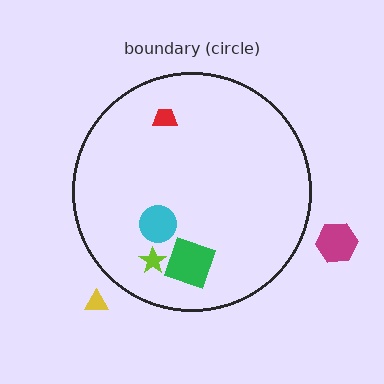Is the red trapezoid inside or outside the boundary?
Inside.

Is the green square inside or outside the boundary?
Inside.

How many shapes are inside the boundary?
4 inside, 2 outside.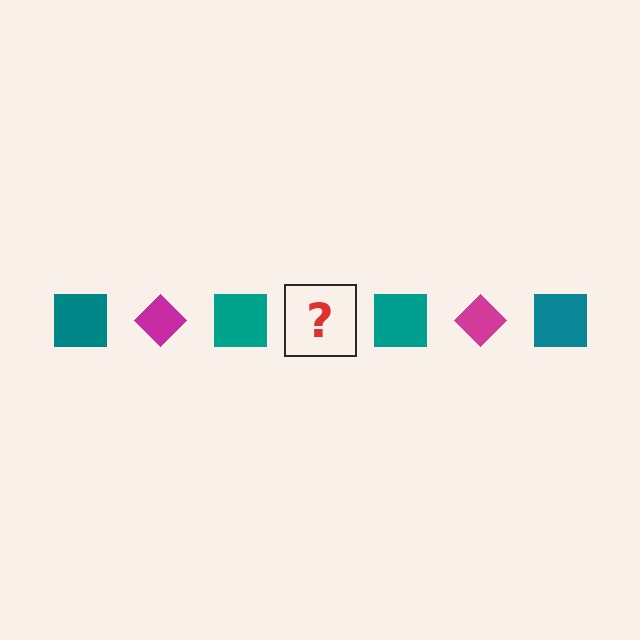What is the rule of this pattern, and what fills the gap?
The rule is that the pattern alternates between teal square and magenta diamond. The gap should be filled with a magenta diamond.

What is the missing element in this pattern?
The missing element is a magenta diamond.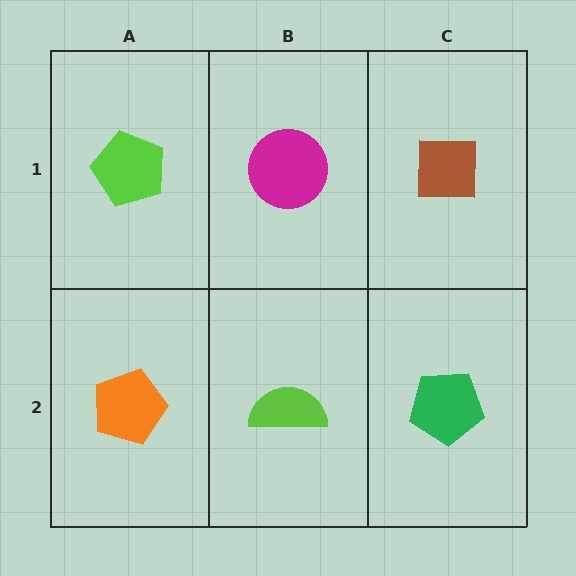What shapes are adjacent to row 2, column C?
A brown square (row 1, column C), a lime semicircle (row 2, column B).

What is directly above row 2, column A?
A lime pentagon.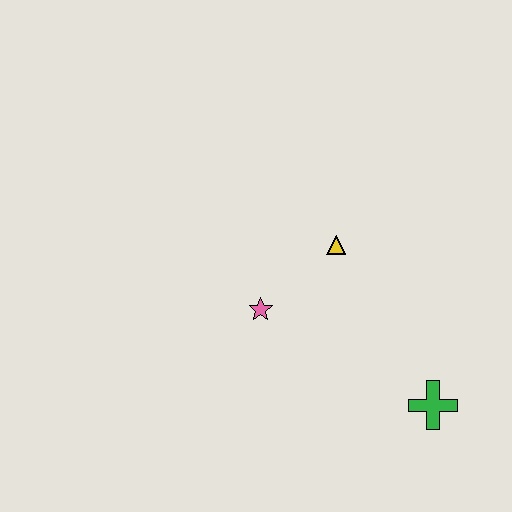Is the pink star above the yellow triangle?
No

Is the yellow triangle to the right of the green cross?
No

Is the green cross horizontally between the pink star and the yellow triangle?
No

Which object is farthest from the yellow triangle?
The green cross is farthest from the yellow triangle.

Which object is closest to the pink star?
The yellow triangle is closest to the pink star.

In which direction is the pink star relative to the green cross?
The pink star is to the left of the green cross.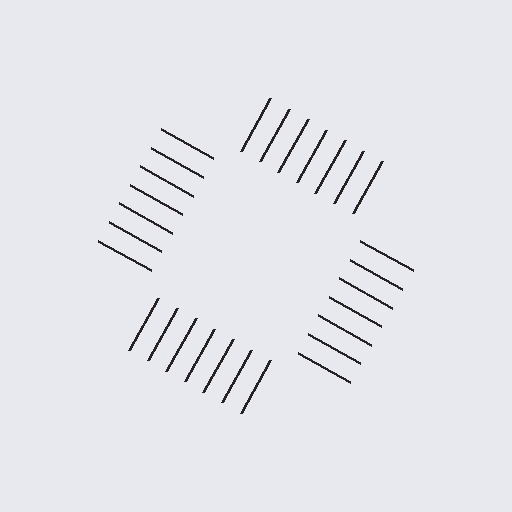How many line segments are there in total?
28 — 7 along each of the 4 edges.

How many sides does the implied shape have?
4 sides — the line-ends trace a square.